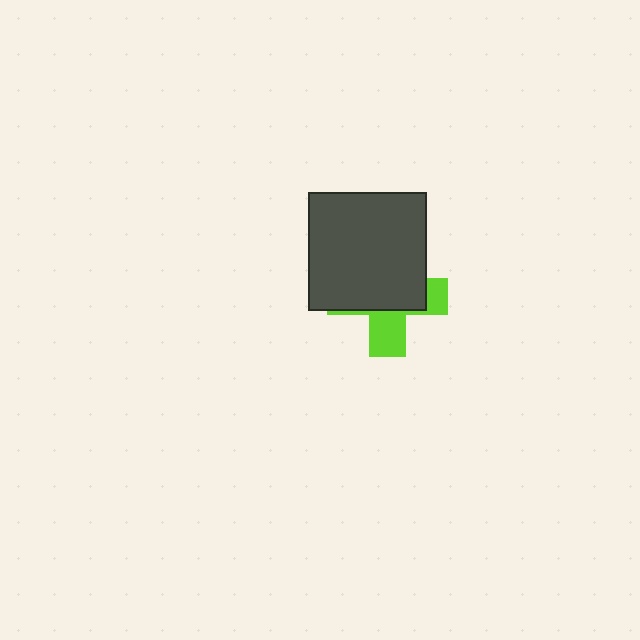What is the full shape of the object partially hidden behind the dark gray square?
The partially hidden object is a lime cross.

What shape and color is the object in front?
The object in front is a dark gray square.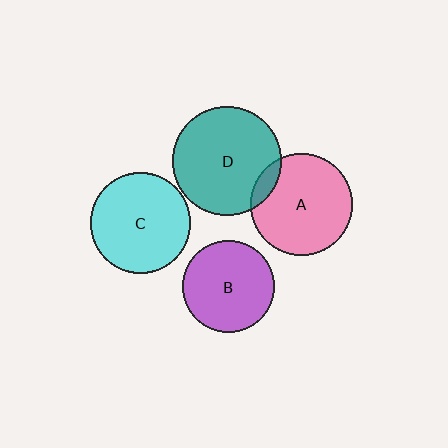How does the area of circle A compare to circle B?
Approximately 1.2 times.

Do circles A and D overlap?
Yes.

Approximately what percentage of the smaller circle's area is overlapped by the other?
Approximately 10%.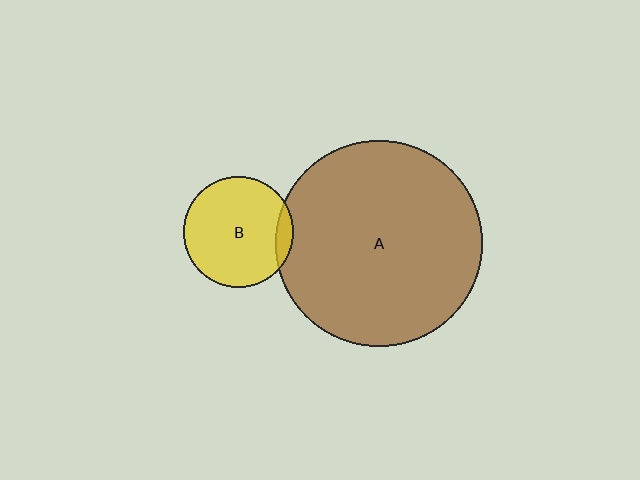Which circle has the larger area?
Circle A (brown).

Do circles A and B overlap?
Yes.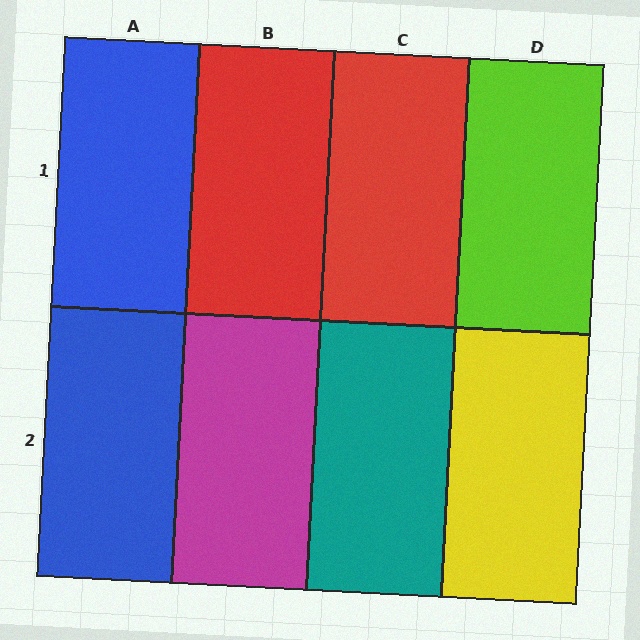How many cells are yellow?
1 cell is yellow.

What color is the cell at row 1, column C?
Red.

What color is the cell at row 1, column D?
Lime.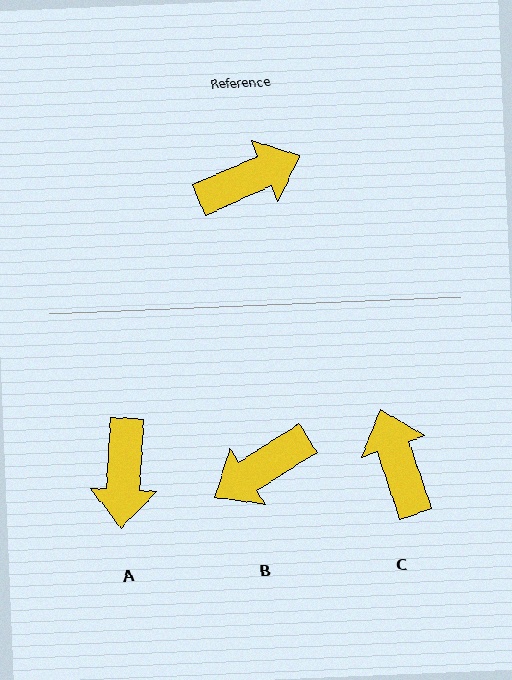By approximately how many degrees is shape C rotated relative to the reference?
Approximately 85 degrees counter-clockwise.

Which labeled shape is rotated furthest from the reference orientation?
B, about 172 degrees away.